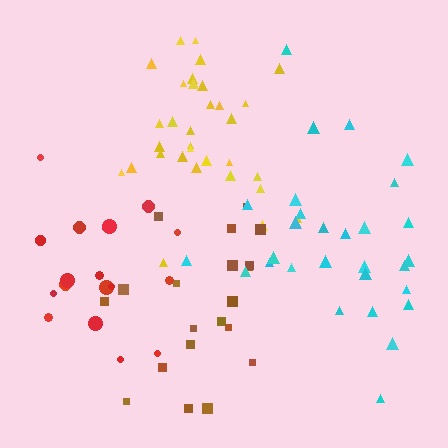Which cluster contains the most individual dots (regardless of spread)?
Yellow (32).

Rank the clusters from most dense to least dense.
yellow, red, cyan, brown.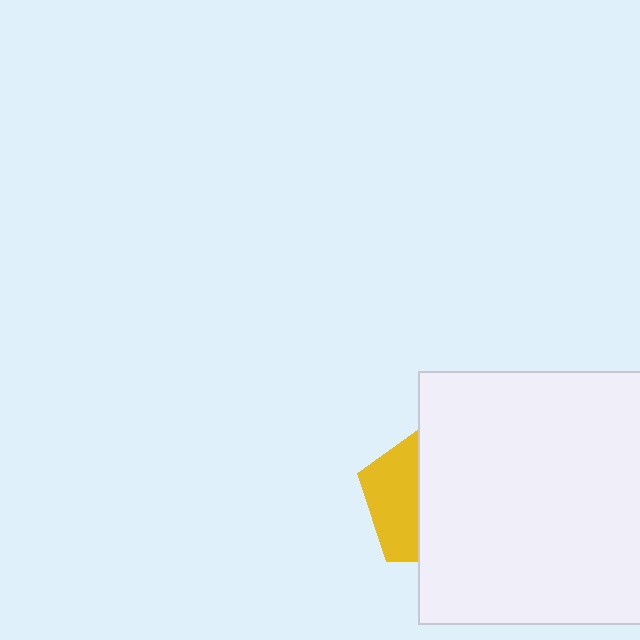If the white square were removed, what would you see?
You would see the complete yellow pentagon.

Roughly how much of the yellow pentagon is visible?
A small part of it is visible (roughly 36%).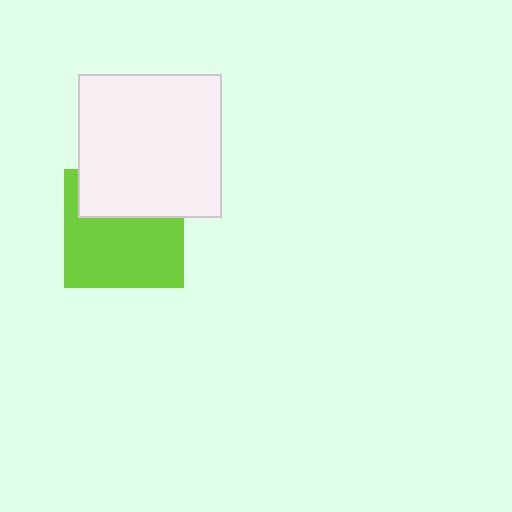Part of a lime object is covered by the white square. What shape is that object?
It is a square.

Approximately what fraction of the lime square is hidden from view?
Roughly 36% of the lime square is hidden behind the white square.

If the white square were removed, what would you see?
You would see the complete lime square.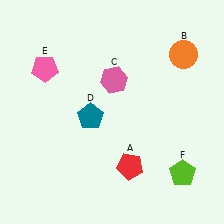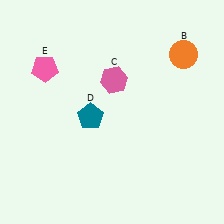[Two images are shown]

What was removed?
The red pentagon (A), the lime pentagon (F) were removed in Image 2.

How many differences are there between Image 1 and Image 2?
There are 2 differences between the two images.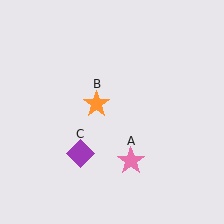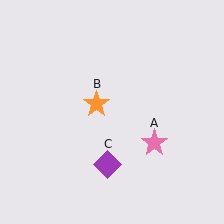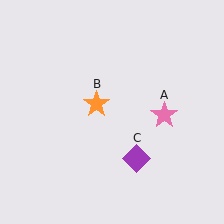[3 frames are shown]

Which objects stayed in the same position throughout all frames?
Orange star (object B) remained stationary.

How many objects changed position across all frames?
2 objects changed position: pink star (object A), purple diamond (object C).